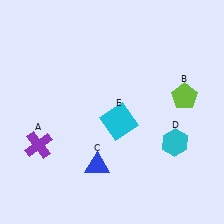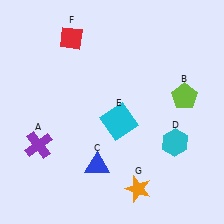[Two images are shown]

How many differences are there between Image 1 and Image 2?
There are 2 differences between the two images.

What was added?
A red diamond (F), an orange star (G) were added in Image 2.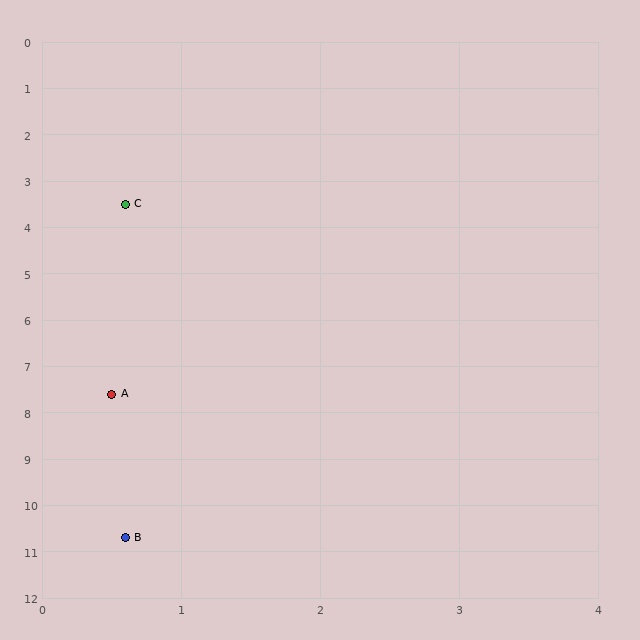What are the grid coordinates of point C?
Point C is at approximately (0.6, 3.5).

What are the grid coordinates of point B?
Point B is at approximately (0.6, 10.7).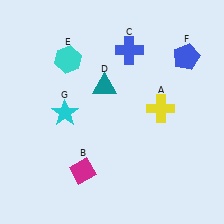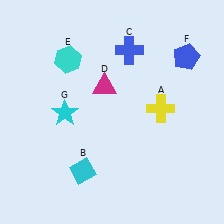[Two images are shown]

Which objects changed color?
B changed from magenta to cyan. D changed from teal to magenta.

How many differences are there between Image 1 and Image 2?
There are 2 differences between the two images.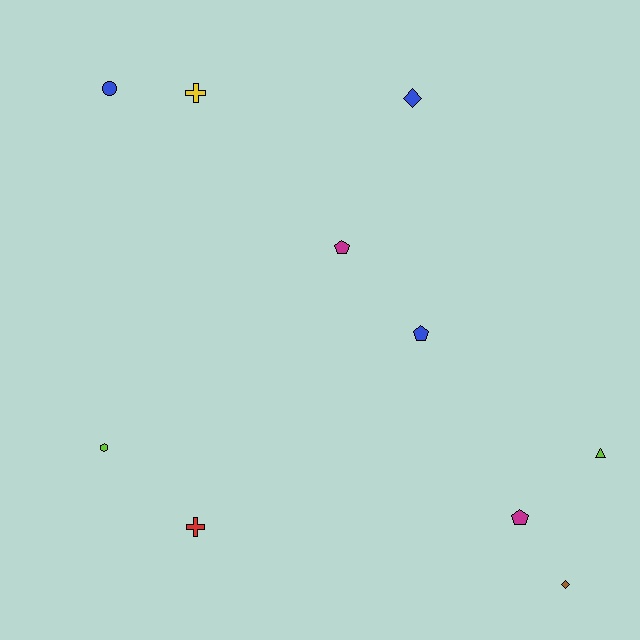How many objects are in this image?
There are 10 objects.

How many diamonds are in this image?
There are 2 diamonds.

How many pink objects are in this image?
There are no pink objects.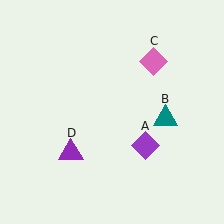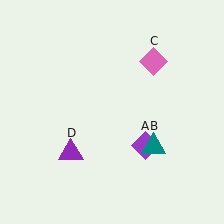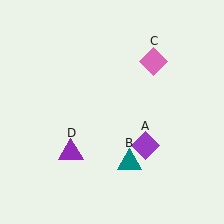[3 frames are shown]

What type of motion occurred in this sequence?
The teal triangle (object B) rotated clockwise around the center of the scene.